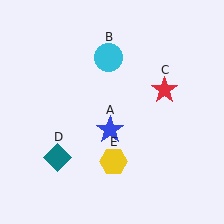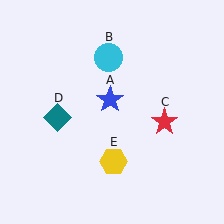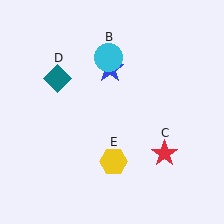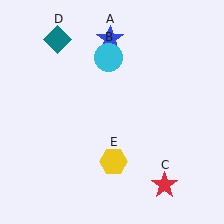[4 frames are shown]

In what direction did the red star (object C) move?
The red star (object C) moved down.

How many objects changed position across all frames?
3 objects changed position: blue star (object A), red star (object C), teal diamond (object D).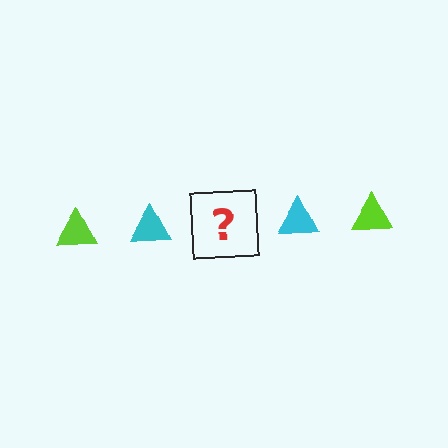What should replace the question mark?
The question mark should be replaced with a lime triangle.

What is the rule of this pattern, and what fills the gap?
The rule is that the pattern cycles through lime, cyan triangles. The gap should be filled with a lime triangle.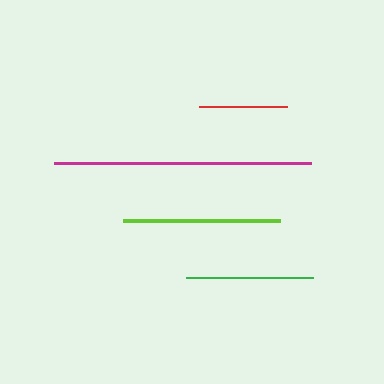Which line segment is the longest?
The magenta line is the longest at approximately 257 pixels.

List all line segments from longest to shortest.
From longest to shortest: magenta, lime, green, red.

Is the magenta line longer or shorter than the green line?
The magenta line is longer than the green line.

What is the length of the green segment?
The green segment is approximately 127 pixels long.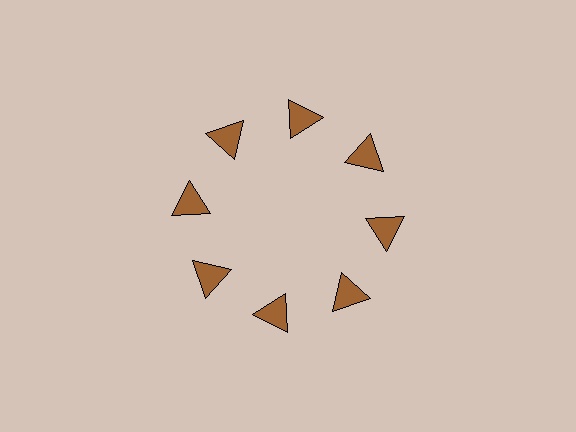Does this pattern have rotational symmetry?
Yes, this pattern has 8-fold rotational symmetry. It looks the same after rotating 45 degrees around the center.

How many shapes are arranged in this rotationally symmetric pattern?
There are 8 shapes, arranged in 8 groups of 1.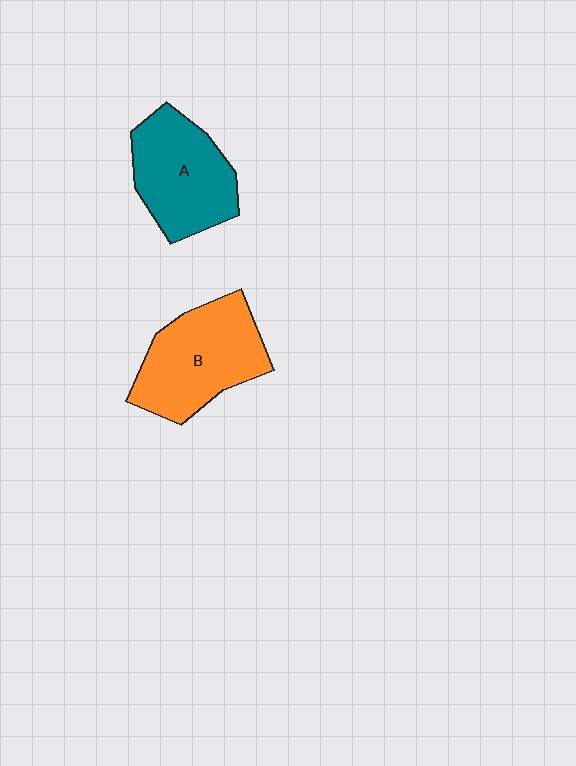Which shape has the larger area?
Shape B (orange).